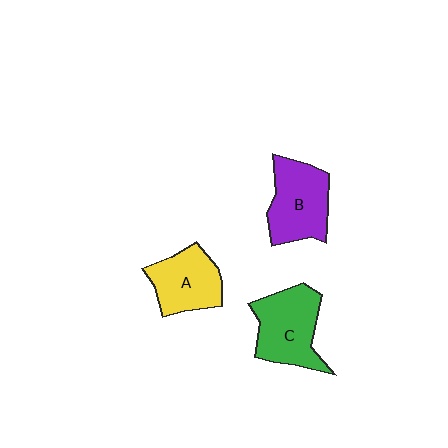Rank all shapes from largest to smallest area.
From largest to smallest: C (green), B (purple), A (yellow).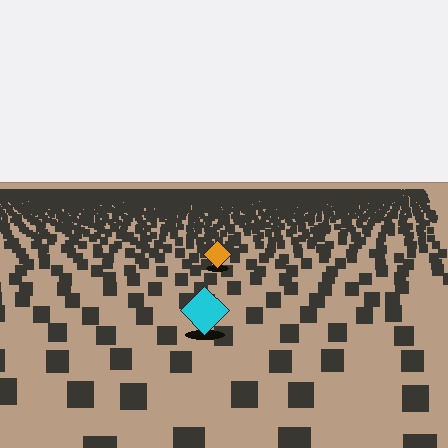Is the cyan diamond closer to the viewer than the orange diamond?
Yes. The cyan diamond is closer — you can tell from the texture gradient: the ground texture is coarser near it.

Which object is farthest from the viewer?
The orange diamond is farthest from the viewer. It appears smaller and the ground texture around it is denser.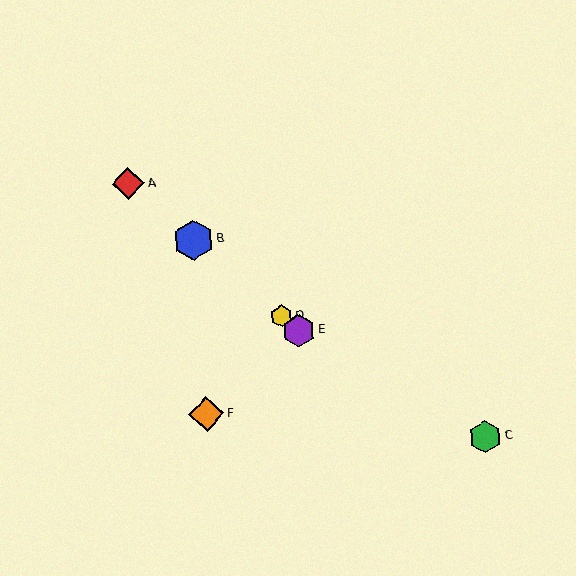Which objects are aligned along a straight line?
Objects A, B, D, E are aligned along a straight line.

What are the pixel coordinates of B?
Object B is at (193, 240).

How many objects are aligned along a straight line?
4 objects (A, B, D, E) are aligned along a straight line.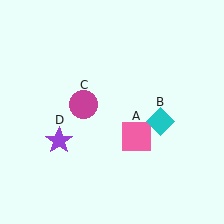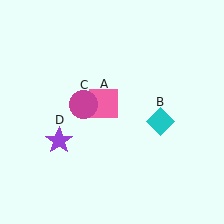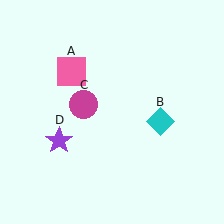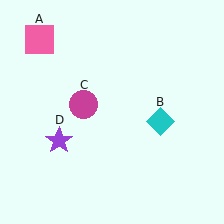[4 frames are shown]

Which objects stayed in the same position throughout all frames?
Cyan diamond (object B) and magenta circle (object C) and purple star (object D) remained stationary.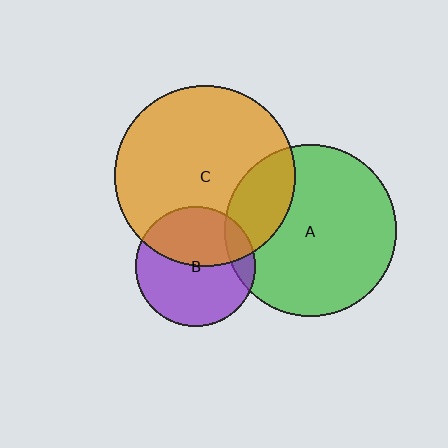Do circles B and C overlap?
Yes.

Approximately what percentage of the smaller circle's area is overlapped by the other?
Approximately 40%.